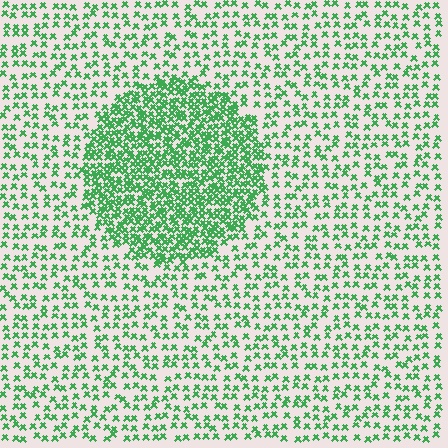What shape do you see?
I see a circle.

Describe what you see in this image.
The image contains small green elements arranged at two different densities. A circle-shaped region is visible where the elements are more densely packed than the surrounding area.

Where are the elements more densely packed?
The elements are more densely packed inside the circle boundary.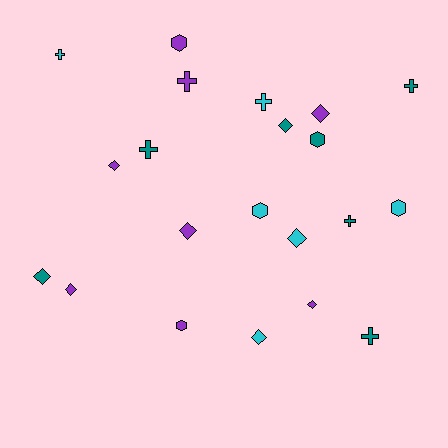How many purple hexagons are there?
There are 2 purple hexagons.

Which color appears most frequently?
Purple, with 8 objects.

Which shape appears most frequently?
Diamond, with 9 objects.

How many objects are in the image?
There are 21 objects.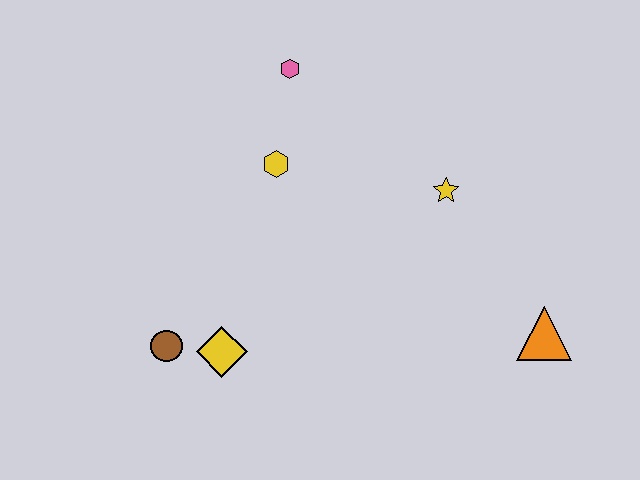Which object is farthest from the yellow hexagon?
The orange triangle is farthest from the yellow hexagon.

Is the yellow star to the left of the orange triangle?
Yes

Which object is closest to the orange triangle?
The yellow star is closest to the orange triangle.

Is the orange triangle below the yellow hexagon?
Yes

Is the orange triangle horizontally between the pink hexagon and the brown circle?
No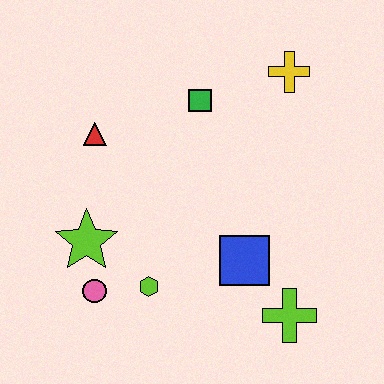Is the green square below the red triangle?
No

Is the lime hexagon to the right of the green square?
No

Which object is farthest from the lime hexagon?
The yellow cross is farthest from the lime hexagon.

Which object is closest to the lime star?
The pink circle is closest to the lime star.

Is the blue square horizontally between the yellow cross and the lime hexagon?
Yes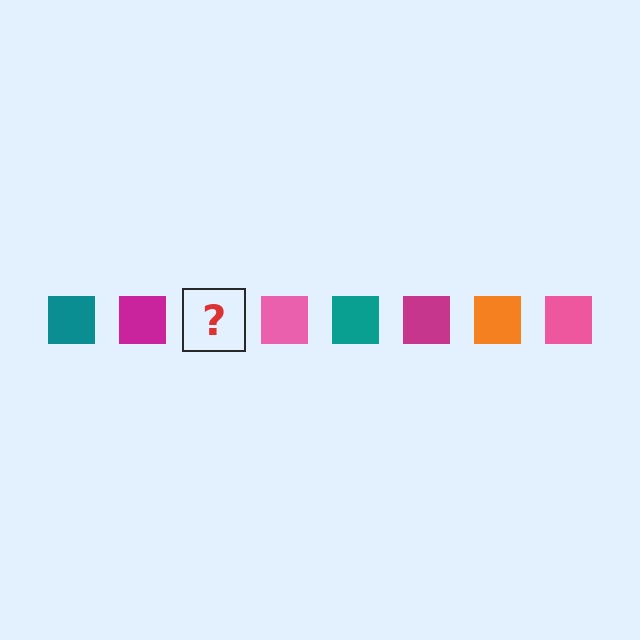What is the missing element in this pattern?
The missing element is an orange square.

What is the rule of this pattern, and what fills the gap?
The rule is that the pattern cycles through teal, magenta, orange, pink squares. The gap should be filled with an orange square.